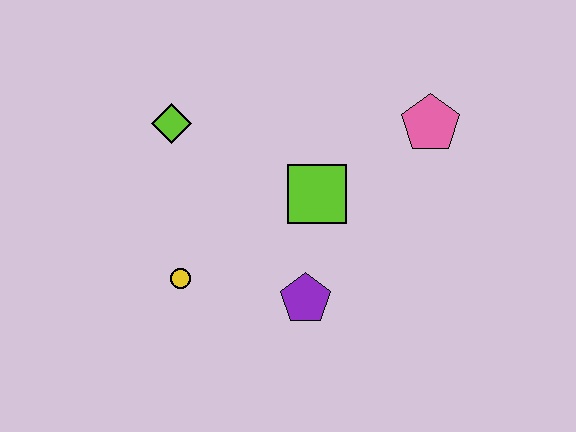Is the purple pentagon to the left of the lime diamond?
No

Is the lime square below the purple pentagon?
No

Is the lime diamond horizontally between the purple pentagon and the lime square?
No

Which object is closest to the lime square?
The purple pentagon is closest to the lime square.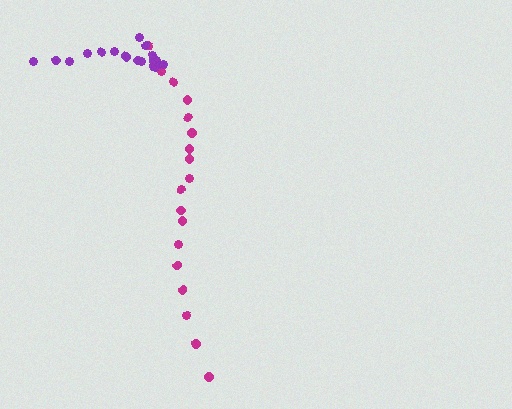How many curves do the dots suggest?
There are 2 distinct paths.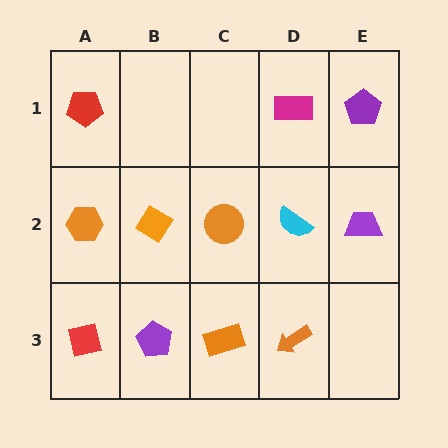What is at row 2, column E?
A purple trapezoid.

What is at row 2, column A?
An orange hexagon.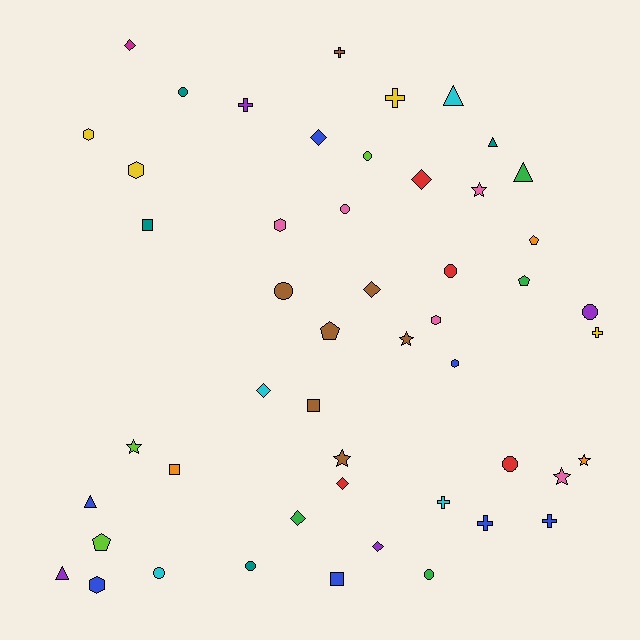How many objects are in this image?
There are 50 objects.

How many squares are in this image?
There are 4 squares.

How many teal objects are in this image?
There are 4 teal objects.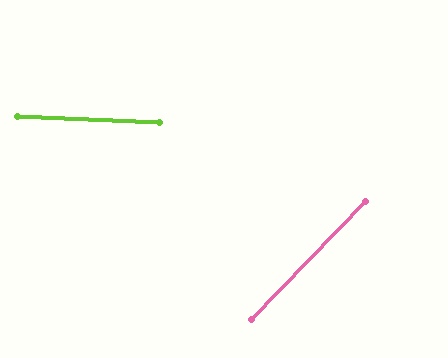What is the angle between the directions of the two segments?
Approximately 49 degrees.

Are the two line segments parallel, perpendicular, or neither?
Neither parallel nor perpendicular — they differ by about 49°.